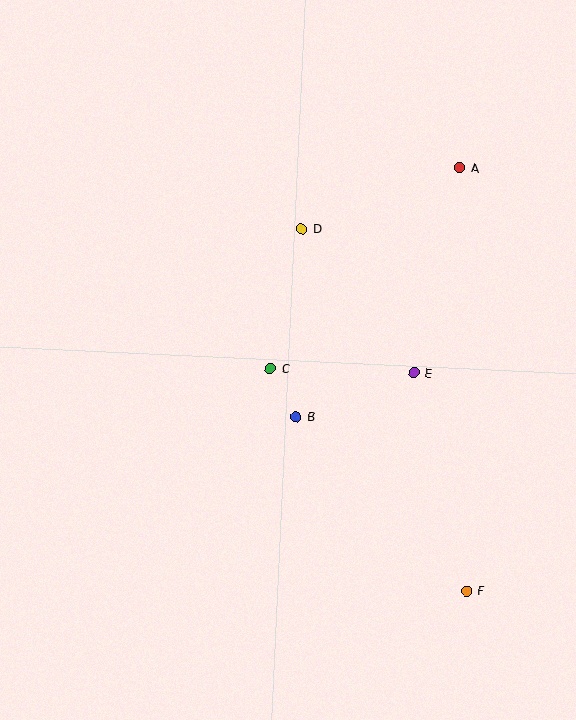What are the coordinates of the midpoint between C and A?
The midpoint between C and A is at (365, 268).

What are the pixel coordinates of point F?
Point F is at (467, 591).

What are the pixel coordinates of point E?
Point E is at (414, 372).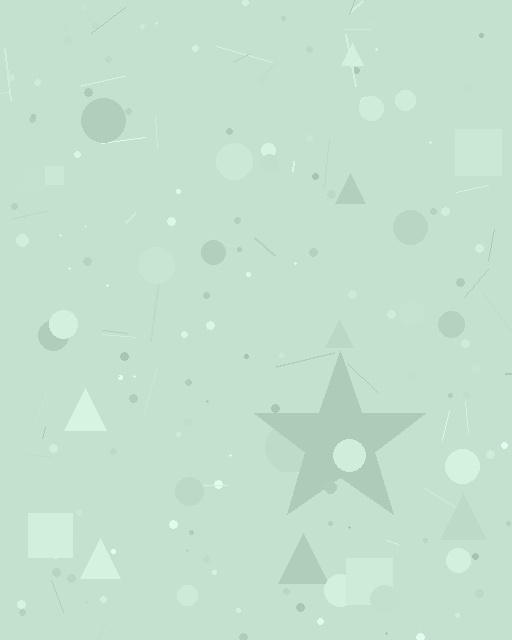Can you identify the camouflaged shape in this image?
The camouflaged shape is a star.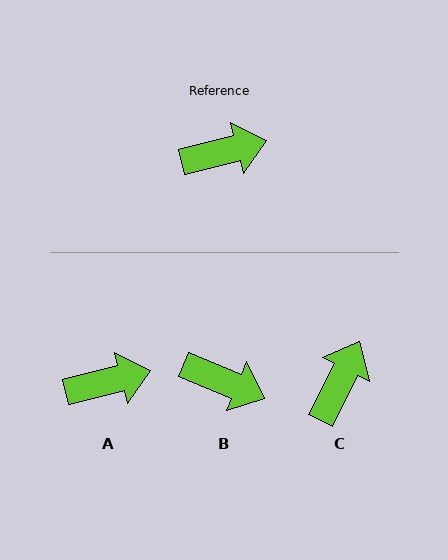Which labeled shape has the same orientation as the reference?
A.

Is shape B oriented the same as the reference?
No, it is off by about 37 degrees.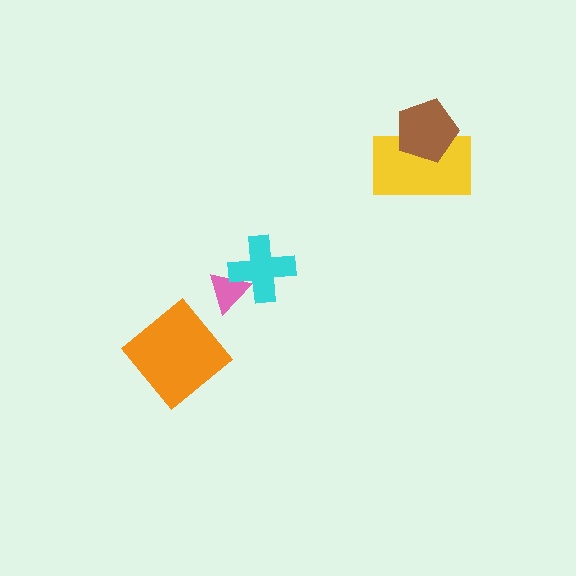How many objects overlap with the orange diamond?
0 objects overlap with the orange diamond.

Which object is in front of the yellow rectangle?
The brown pentagon is in front of the yellow rectangle.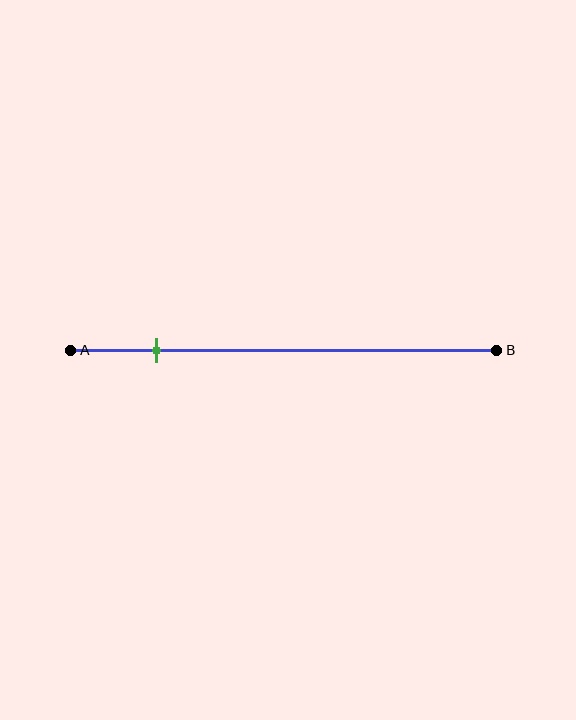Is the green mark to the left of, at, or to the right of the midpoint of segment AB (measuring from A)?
The green mark is to the left of the midpoint of segment AB.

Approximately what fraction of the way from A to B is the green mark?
The green mark is approximately 20% of the way from A to B.